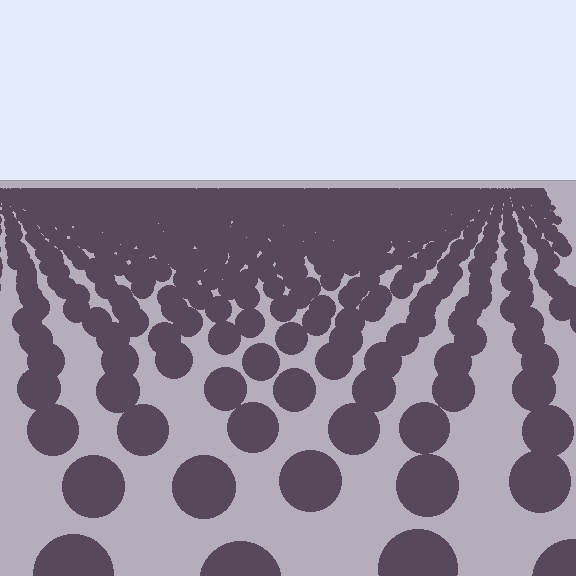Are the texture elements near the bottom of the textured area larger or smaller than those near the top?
Larger. Near the bottom, elements are closer to the viewer and appear at a bigger on-screen size.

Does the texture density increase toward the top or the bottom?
Density increases toward the top.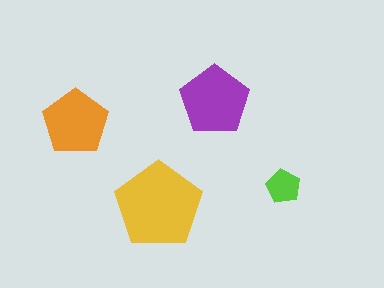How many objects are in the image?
There are 4 objects in the image.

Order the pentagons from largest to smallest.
the yellow one, the purple one, the orange one, the lime one.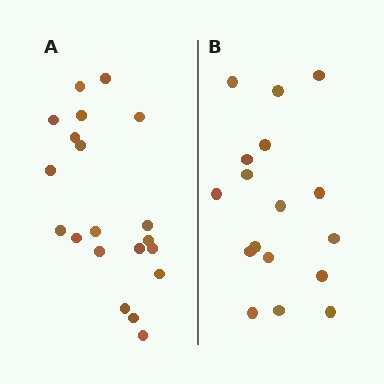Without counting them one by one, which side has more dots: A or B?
Region A (the left region) has more dots.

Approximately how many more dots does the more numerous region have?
Region A has just a few more — roughly 2 or 3 more dots than region B.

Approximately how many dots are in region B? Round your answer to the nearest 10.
About 20 dots. (The exact count is 17, which rounds to 20.)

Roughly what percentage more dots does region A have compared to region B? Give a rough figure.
About 20% more.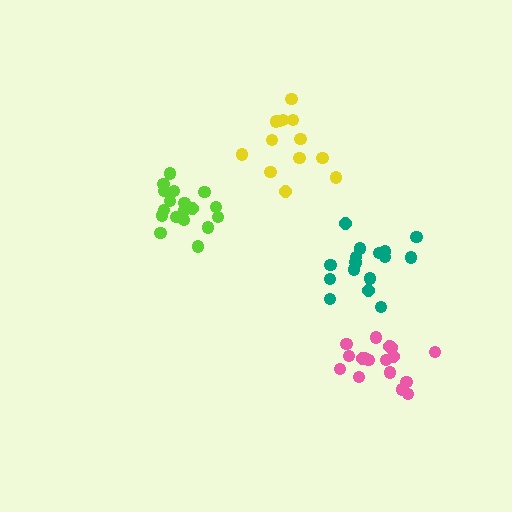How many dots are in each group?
Group 1: 18 dots, Group 2: 13 dots, Group 3: 17 dots, Group 4: 18 dots (66 total).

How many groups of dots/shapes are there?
There are 4 groups.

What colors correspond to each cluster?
The clusters are colored: pink, yellow, teal, lime.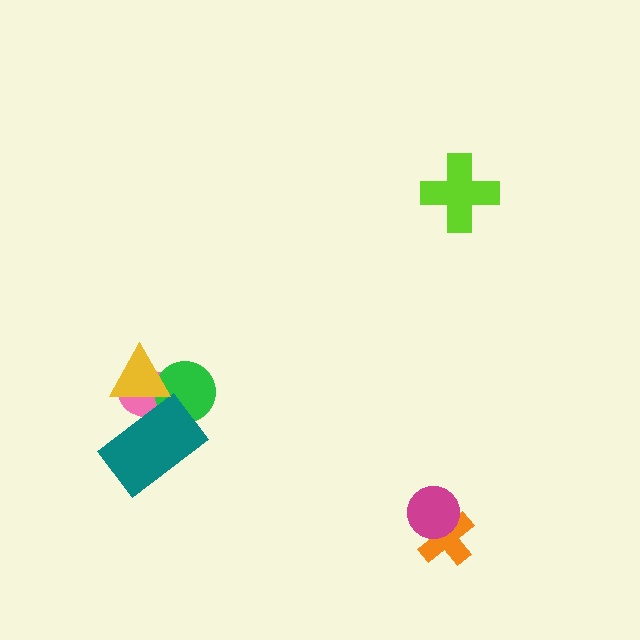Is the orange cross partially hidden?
Yes, it is partially covered by another shape.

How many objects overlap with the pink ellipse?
3 objects overlap with the pink ellipse.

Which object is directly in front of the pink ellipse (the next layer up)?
The green circle is directly in front of the pink ellipse.